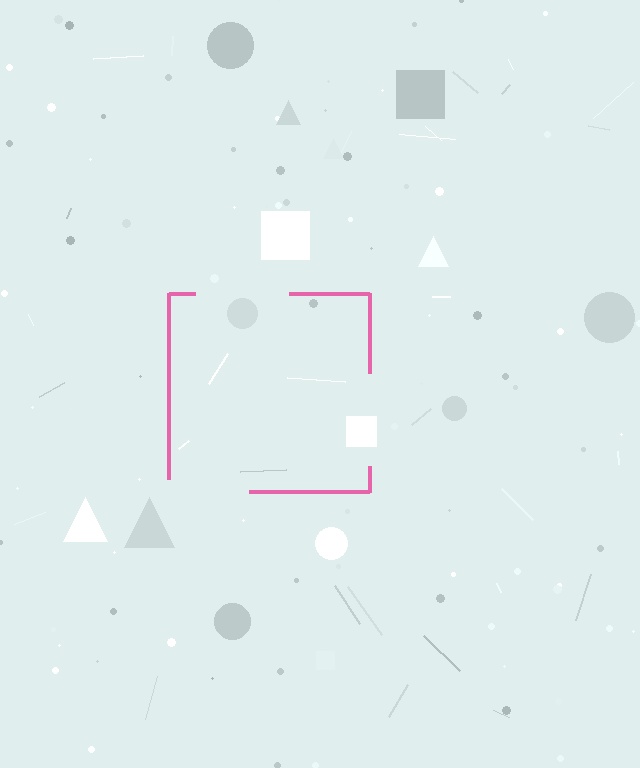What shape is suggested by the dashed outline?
The dashed outline suggests a square.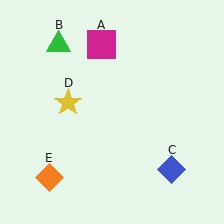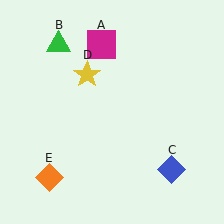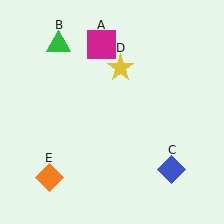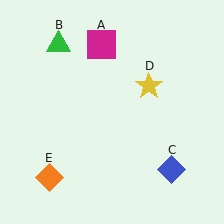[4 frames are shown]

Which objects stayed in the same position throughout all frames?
Magenta square (object A) and green triangle (object B) and blue diamond (object C) and orange diamond (object E) remained stationary.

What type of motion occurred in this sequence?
The yellow star (object D) rotated clockwise around the center of the scene.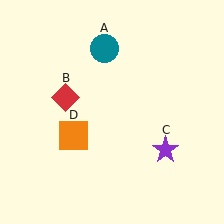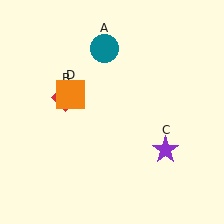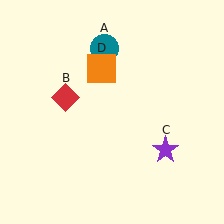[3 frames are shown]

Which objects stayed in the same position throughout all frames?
Teal circle (object A) and red diamond (object B) and purple star (object C) remained stationary.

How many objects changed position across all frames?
1 object changed position: orange square (object D).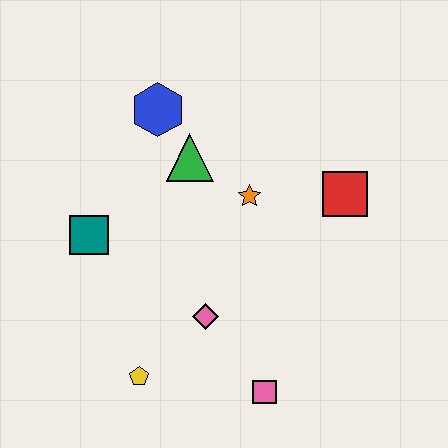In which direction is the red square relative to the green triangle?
The red square is to the right of the green triangle.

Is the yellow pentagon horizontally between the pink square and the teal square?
Yes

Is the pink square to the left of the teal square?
No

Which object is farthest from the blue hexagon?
The pink square is farthest from the blue hexagon.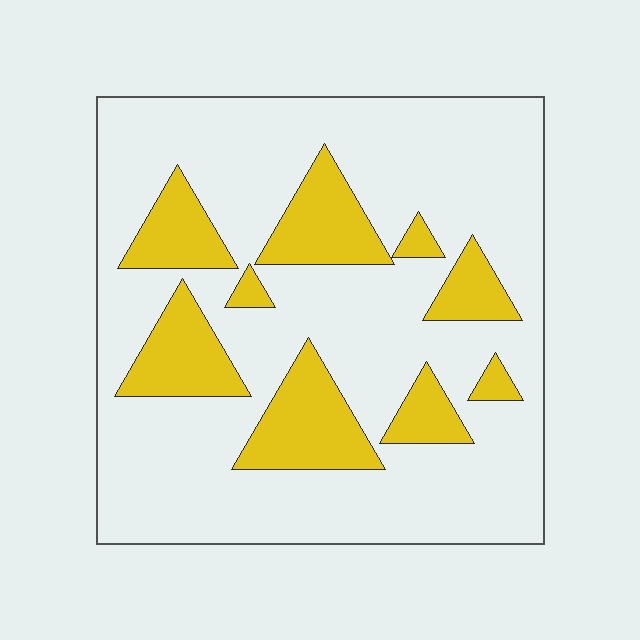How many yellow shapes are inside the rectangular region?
9.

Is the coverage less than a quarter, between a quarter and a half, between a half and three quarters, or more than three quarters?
Less than a quarter.